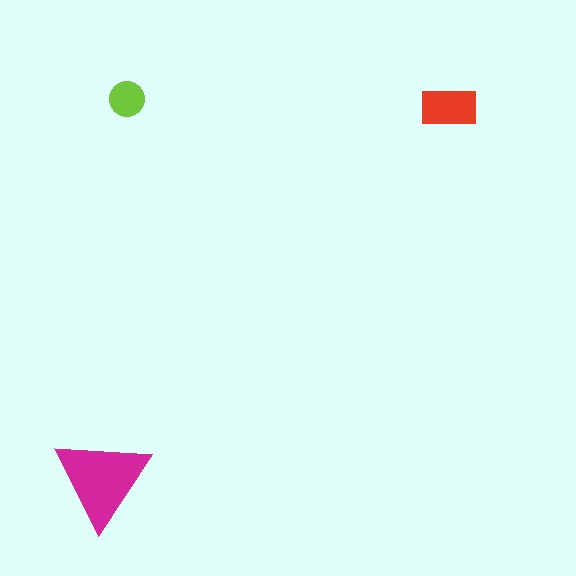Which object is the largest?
The magenta triangle.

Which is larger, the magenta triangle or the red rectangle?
The magenta triangle.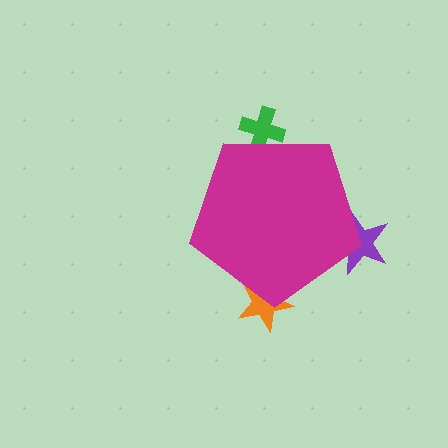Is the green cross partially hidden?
Yes, the green cross is partially hidden behind the magenta pentagon.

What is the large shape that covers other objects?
A magenta pentagon.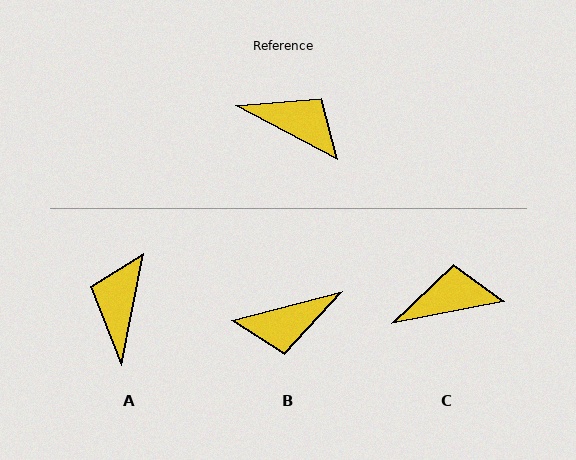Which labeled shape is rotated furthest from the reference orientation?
B, about 137 degrees away.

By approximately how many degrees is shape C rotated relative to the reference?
Approximately 39 degrees counter-clockwise.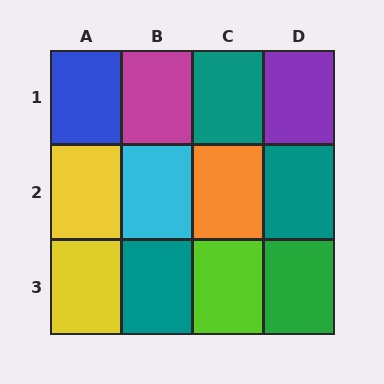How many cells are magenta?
1 cell is magenta.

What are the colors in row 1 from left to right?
Blue, magenta, teal, purple.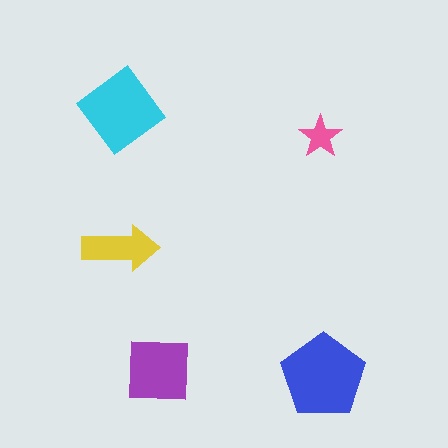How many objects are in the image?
There are 5 objects in the image.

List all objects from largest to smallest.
The blue pentagon, the cyan diamond, the purple square, the yellow arrow, the pink star.